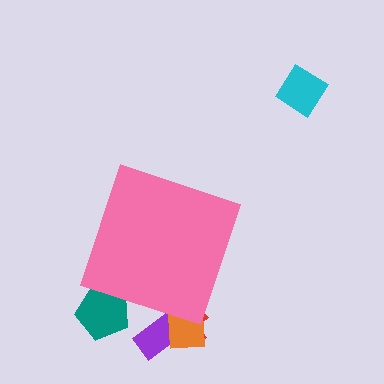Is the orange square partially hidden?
Yes, the orange square is partially hidden behind the pink diamond.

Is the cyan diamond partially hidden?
No, the cyan diamond is fully visible.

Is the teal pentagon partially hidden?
Yes, the teal pentagon is partially hidden behind the pink diamond.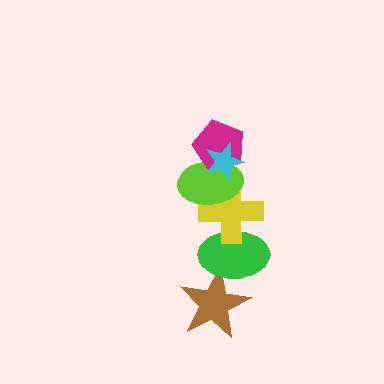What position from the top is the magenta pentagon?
The magenta pentagon is 2nd from the top.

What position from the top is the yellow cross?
The yellow cross is 4th from the top.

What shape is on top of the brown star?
The green ellipse is on top of the brown star.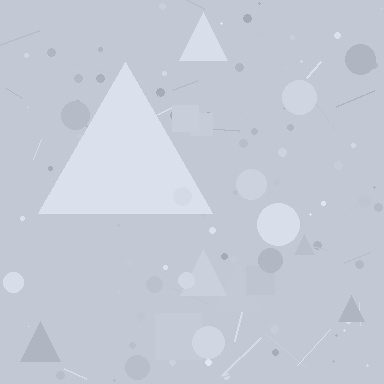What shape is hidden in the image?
A triangle is hidden in the image.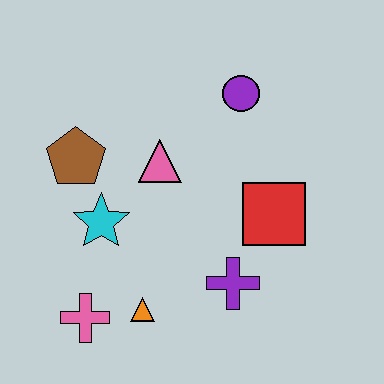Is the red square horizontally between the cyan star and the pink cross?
No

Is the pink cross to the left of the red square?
Yes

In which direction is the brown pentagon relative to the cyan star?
The brown pentagon is above the cyan star.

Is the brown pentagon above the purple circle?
No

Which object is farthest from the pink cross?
The purple circle is farthest from the pink cross.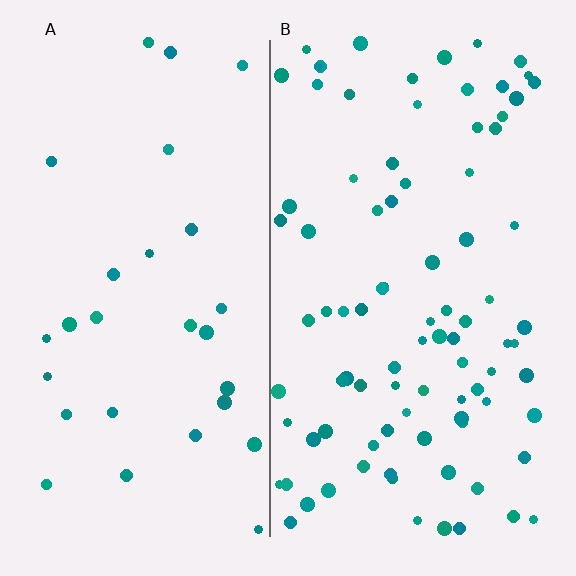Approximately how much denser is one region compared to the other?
Approximately 3.1× — region B over region A.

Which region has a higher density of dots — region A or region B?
B (the right).